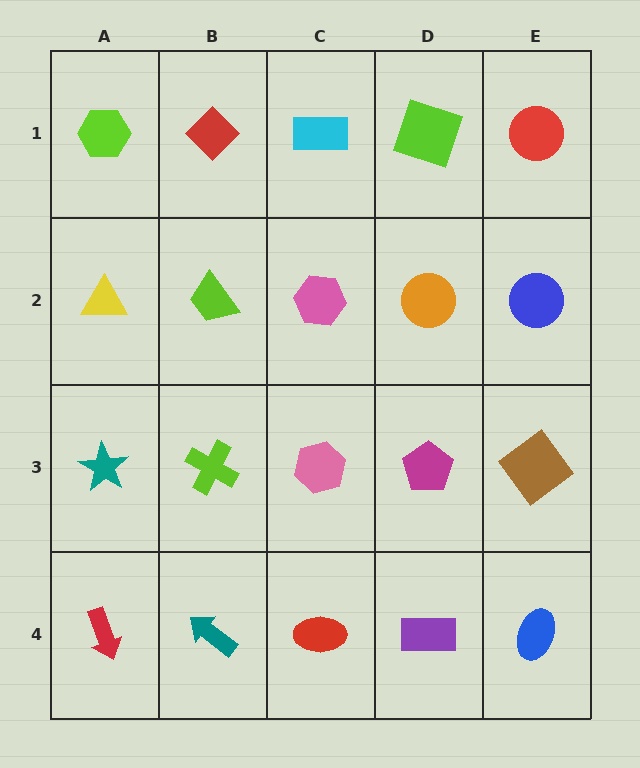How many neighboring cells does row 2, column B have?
4.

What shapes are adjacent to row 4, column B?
A lime cross (row 3, column B), a red arrow (row 4, column A), a red ellipse (row 4, column C).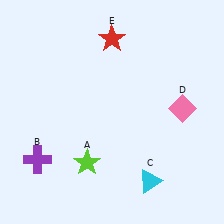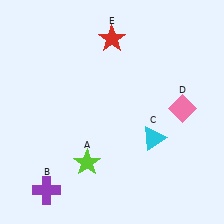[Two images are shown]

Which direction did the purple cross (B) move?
The purple cross (B) moved down.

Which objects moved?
The objects that moved are: the purple cross (B), the cyan triangle (C).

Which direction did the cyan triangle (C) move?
The cyan triangle (C) moved up.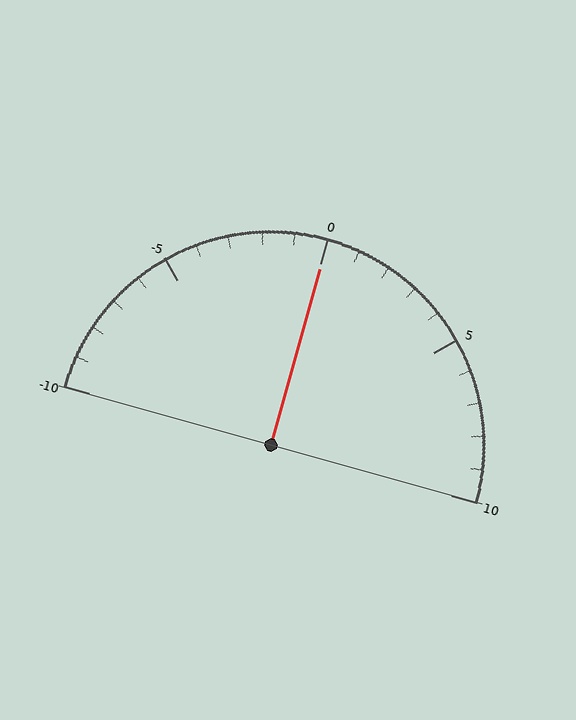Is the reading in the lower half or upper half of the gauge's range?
The reading is in the upper half of the range (-10 to 10).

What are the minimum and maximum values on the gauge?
The gauge ranges from -10 to 10.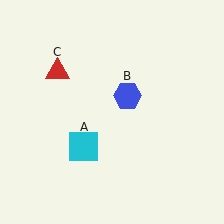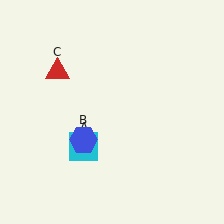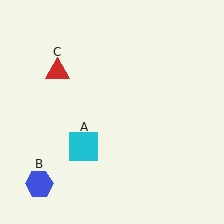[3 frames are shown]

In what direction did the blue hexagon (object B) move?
The blue hexagon (object B) moved down and to the left.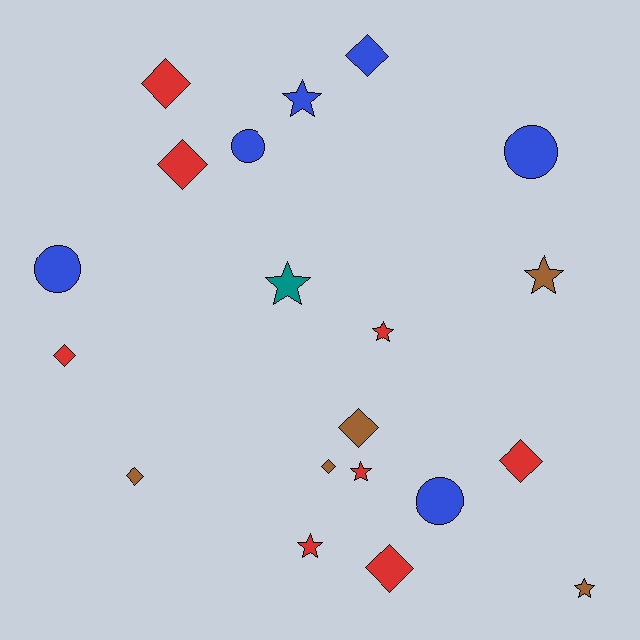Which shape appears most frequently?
Diamond, with 9 objects.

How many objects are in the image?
There are 20 objects.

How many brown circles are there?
There are no brown circles.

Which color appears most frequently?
Red, with 8 objects.